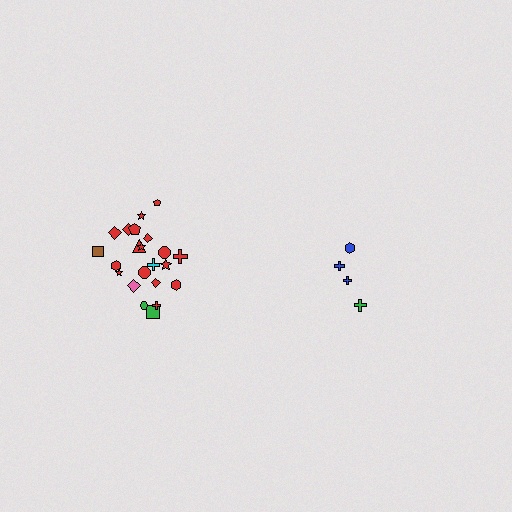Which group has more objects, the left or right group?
The left group.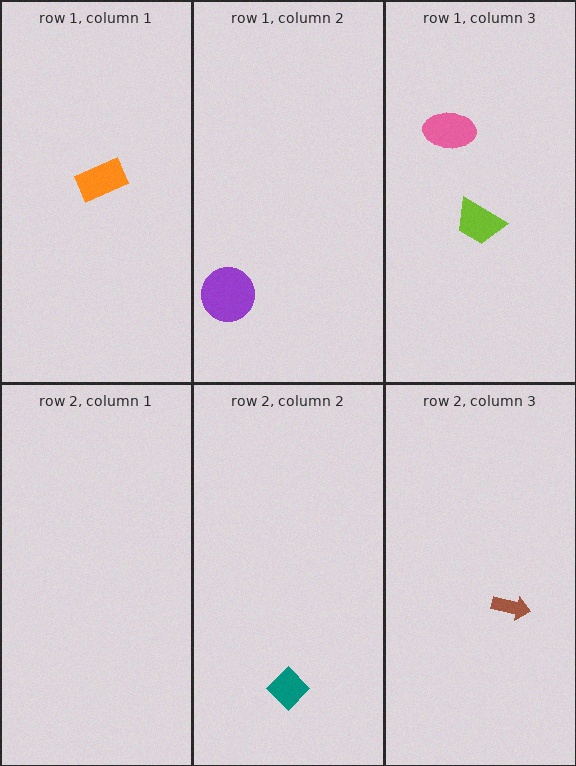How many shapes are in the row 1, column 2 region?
1.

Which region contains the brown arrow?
The row 2, column 3 region.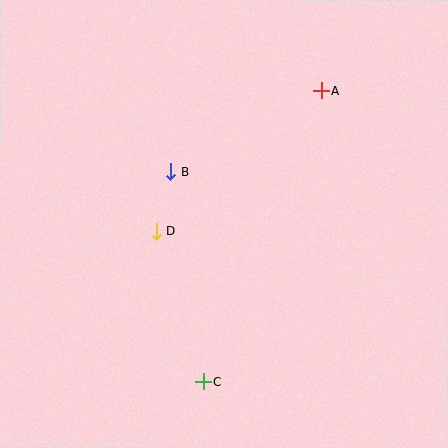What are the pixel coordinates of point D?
Point D is at (156, 231).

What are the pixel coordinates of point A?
Point A is at (321, 90).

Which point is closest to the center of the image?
Point D at (156, 231) is closest to the center.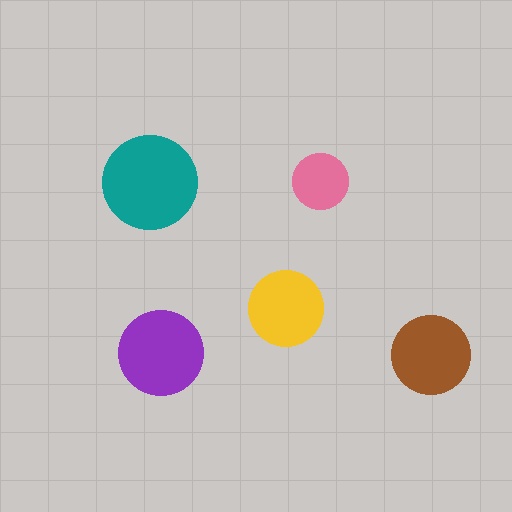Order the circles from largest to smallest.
the teal one, the purple one, the brown one, the yellow one, the pink one.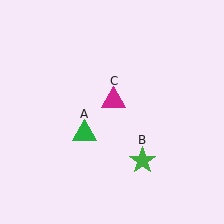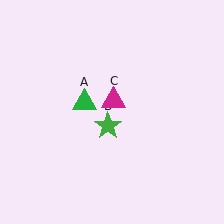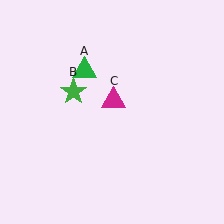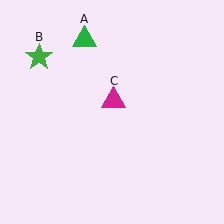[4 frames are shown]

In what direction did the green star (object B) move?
The green star (object B) moved up and to the left.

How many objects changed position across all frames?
2 objects changed position: green triangle (object A), green star (object B).